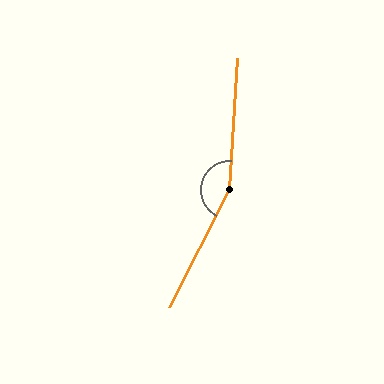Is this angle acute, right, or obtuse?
It is obtuse.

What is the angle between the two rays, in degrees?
Approximately 156 degrees.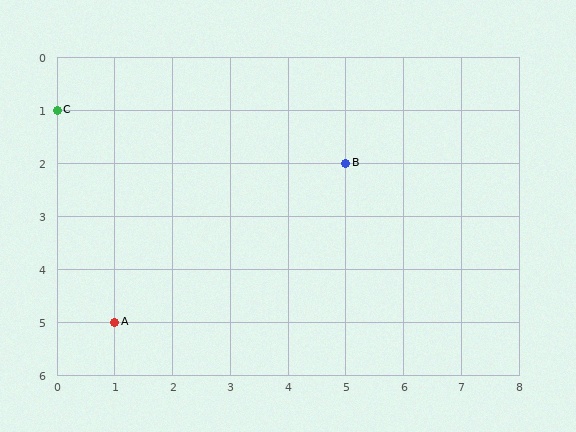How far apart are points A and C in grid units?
Points A and C are 1 column and 4 rows apart (about 4.1 grid units diagonally).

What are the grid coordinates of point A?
Point A is at grid coordinates (1, 5).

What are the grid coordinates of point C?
Point C is at grid coordinates (0, 1).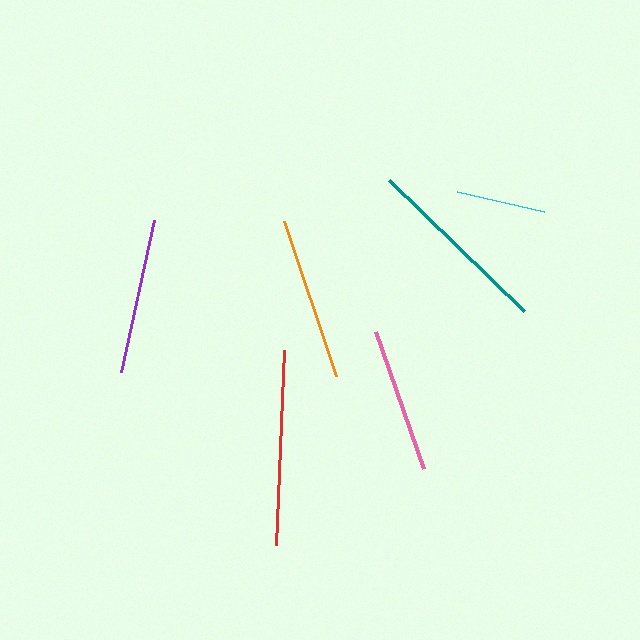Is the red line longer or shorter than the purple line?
The red line is longer than the purple line.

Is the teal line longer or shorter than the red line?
The red line is longer than the teal line.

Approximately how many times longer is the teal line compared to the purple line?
The teal line is approximately 1.2 times the length of the purple line.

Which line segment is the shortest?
The cyan line is the shortest at approximately 89 pixels.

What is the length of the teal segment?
The teal segment is approximately 188 pixels long.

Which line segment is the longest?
The red line is the longest at approximately 195 pixels.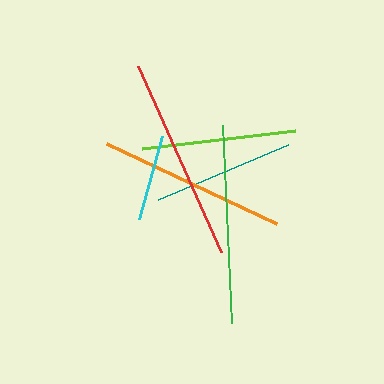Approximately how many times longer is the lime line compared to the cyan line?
The lime line is approximately 1.8 times the length of the cyan line.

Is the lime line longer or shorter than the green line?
The green line is longer than the lime line.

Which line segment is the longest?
The red line is the longest at approximately 204 pixels.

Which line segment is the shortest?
The cyan line is the shortest at approximately 85 pixels.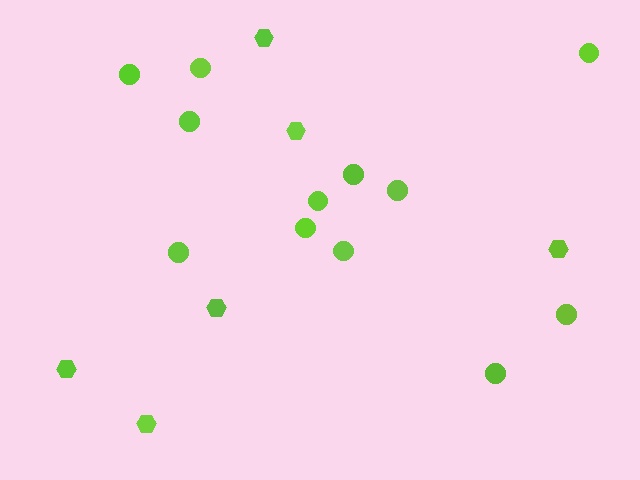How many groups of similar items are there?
There are 2 groups: one group of circles (12) and one group of hexagons (6).